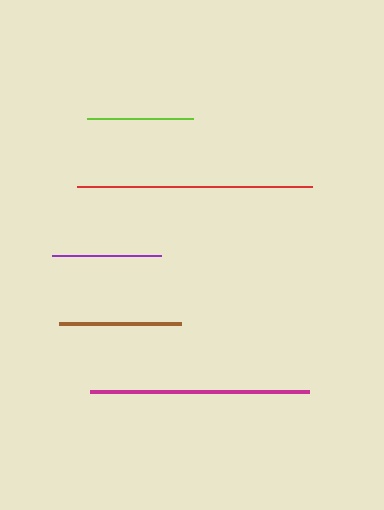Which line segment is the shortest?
The lime line is the shortest at approximately 106 pixels.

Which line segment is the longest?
The red line is the longest at approximately 234 pixels.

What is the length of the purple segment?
The purple segment is approximately 109 pixels long.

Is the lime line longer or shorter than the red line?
The red line is longer than the lime line.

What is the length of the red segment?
The red segment is approximately 234 pixels long.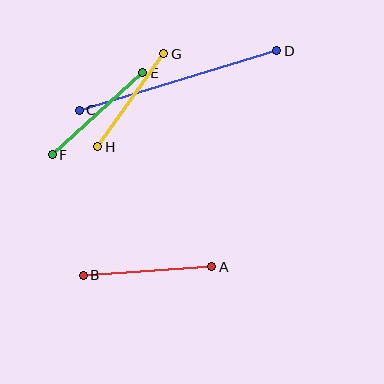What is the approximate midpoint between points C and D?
The midpoint is at approximately (178, 80) pixels.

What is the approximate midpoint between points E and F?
The midpoint is at approximately (97, 114) pixels.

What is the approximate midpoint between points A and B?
The midpoint is at approximately (148, 271) pixels.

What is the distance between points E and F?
The distance is approximately 122 pixels.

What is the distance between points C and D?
The distance is approximately 206 pixels.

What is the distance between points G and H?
The distance is approximately 114 pixels.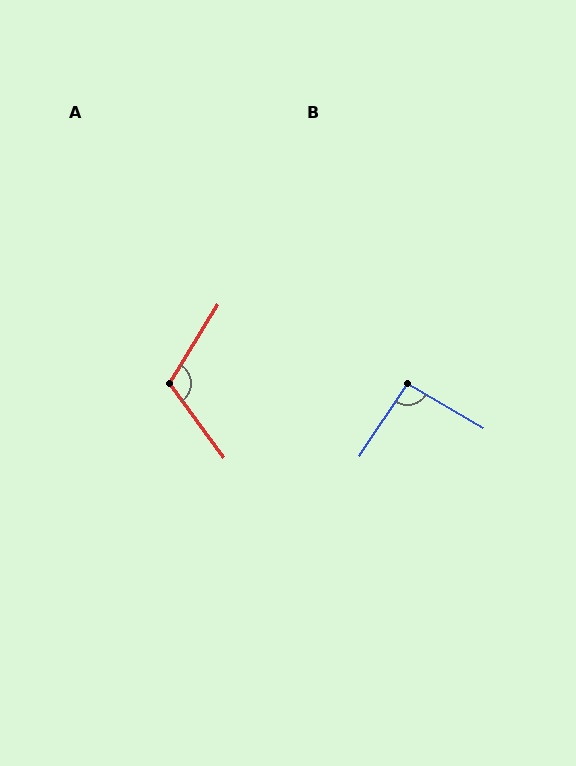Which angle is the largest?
A, at approximately 112 degrees.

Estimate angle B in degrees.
Approximately 93 degrees.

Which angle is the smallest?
B, at approximately 93 degrees.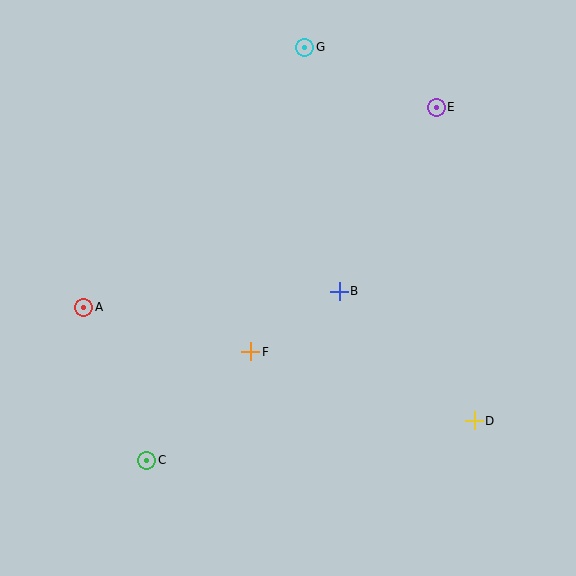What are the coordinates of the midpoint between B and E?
The midpoint between B and E is at (388, 199).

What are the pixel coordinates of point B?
Point B is at (339, 291).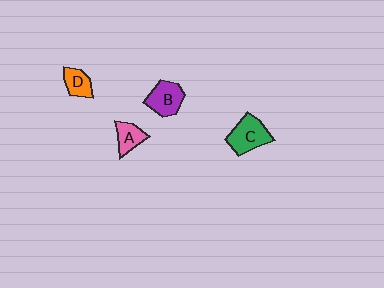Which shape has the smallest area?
Shape D (orange).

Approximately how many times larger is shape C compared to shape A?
Approximately 1.6 times.